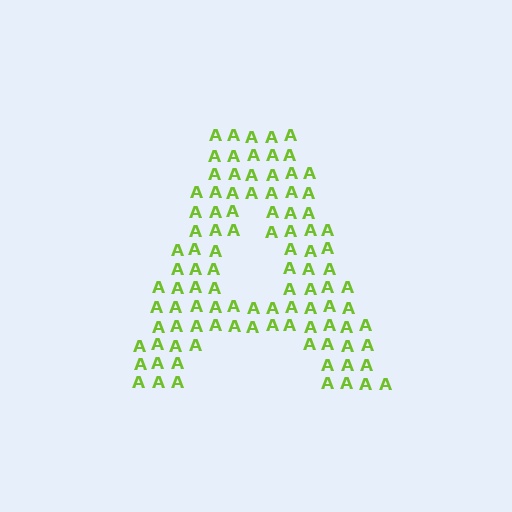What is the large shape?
The large shape is the letter A.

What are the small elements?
The small elements are letter A's.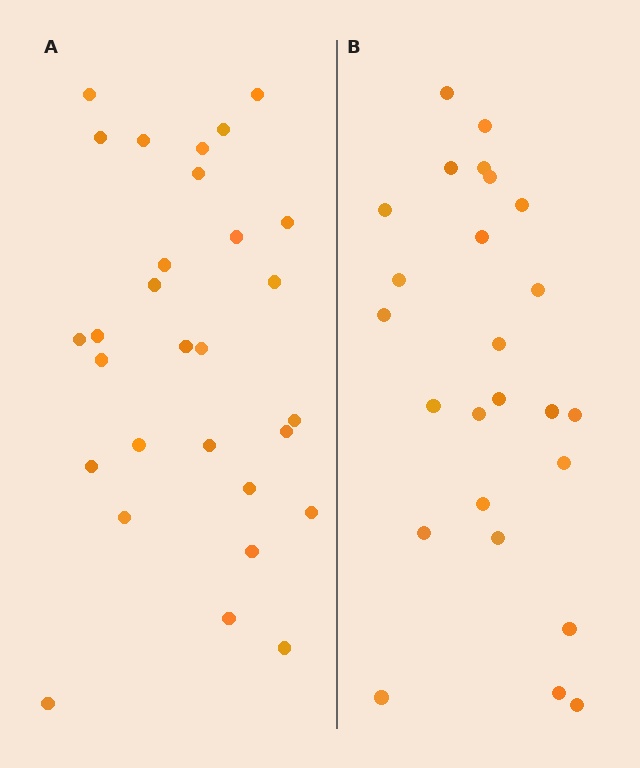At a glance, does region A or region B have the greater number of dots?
Region A (the left region) has more dots.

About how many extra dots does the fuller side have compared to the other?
Region A has about 4 more dots than region B.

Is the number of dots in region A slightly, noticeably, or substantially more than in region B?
Region A has only slightly more — the two regions are fairly close. The ratio is roughly 1.2 to 1.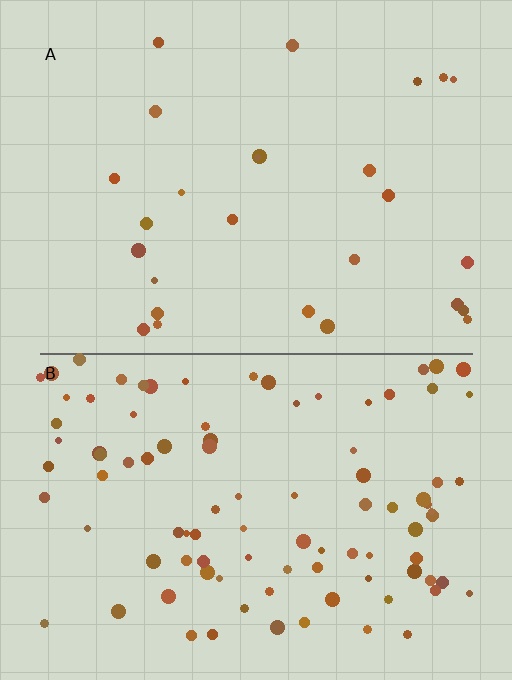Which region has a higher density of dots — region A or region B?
B (the bottom).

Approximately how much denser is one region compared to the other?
Approximately 3.6× — region B over region A.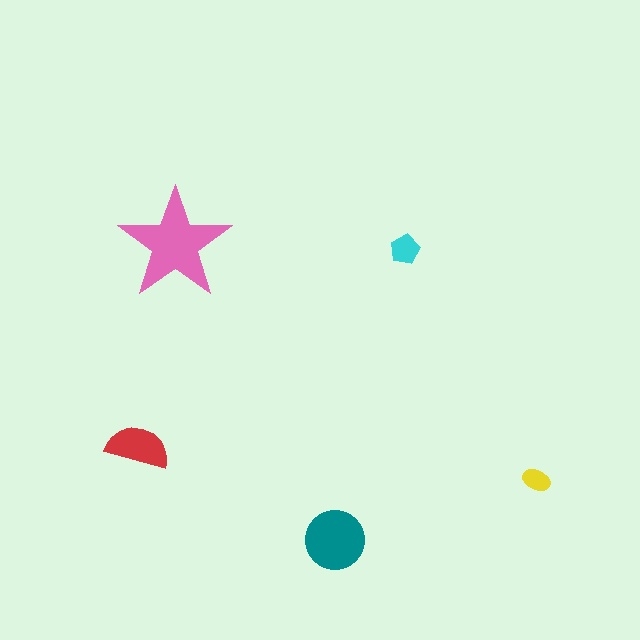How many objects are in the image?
There are 5 objects in the image.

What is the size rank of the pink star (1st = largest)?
1st.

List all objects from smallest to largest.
The yellow ellipse, the cyan pentagon, the red semicircle, the teal circle, the pink star.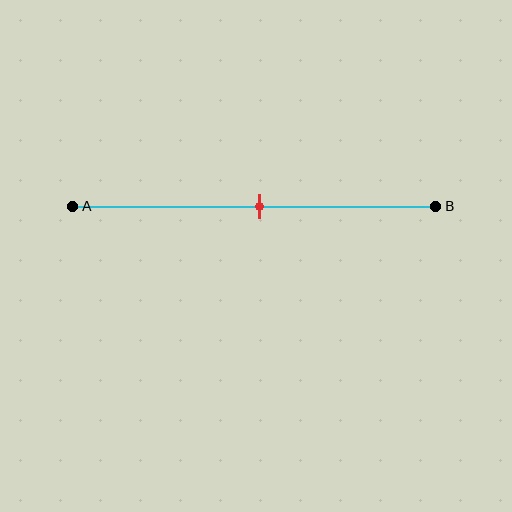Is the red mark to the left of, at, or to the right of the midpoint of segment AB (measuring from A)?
The red mark is approximately at the midpoint of segment AB.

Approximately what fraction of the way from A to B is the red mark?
The red mark is approximately 50% of the way from A to B.